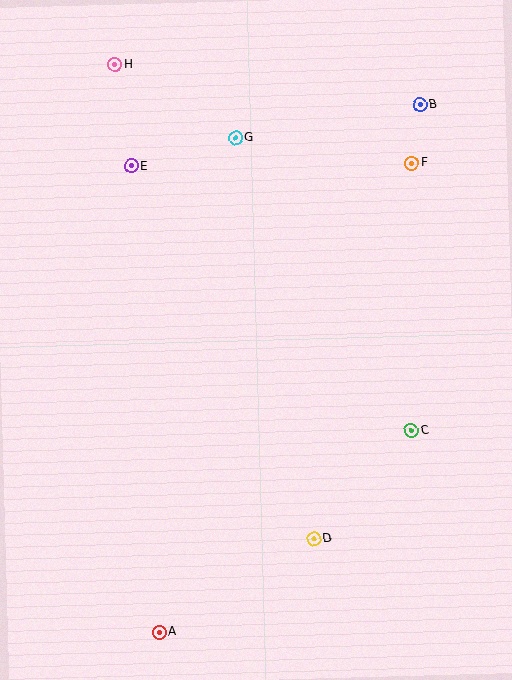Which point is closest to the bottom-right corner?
Point D is closest to the bottom-right corner.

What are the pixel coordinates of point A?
Point A is at (159, 632).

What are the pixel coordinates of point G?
Point G is at (236, 138).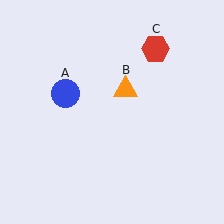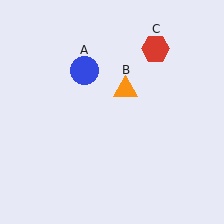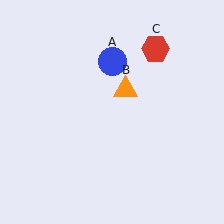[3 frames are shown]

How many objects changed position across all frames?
1 object changed position: blue circle (object A).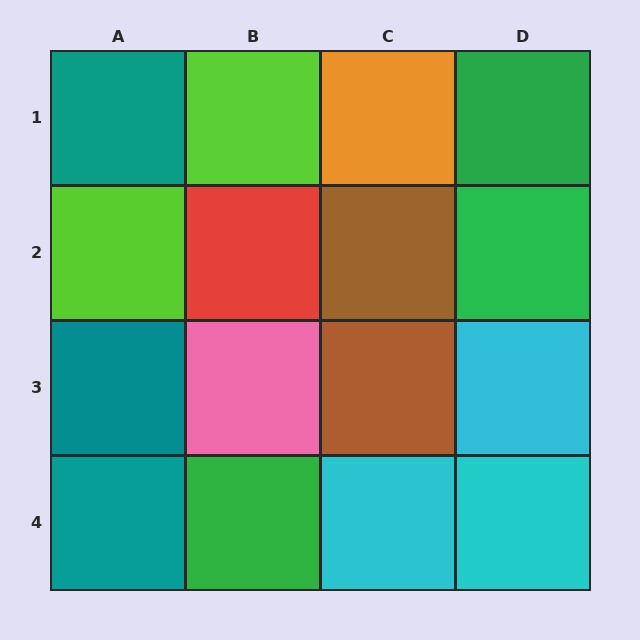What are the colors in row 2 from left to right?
Lime, red, brown, green.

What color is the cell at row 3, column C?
Brown.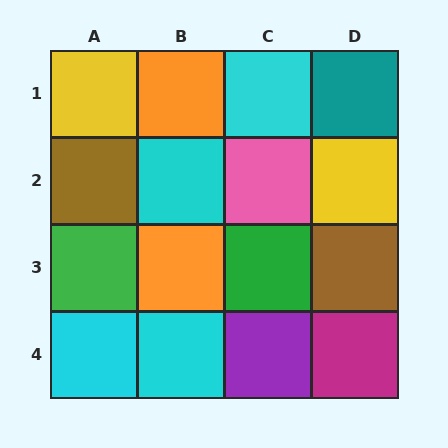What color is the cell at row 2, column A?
Brown.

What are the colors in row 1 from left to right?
Yellow, orange, cyan, teal.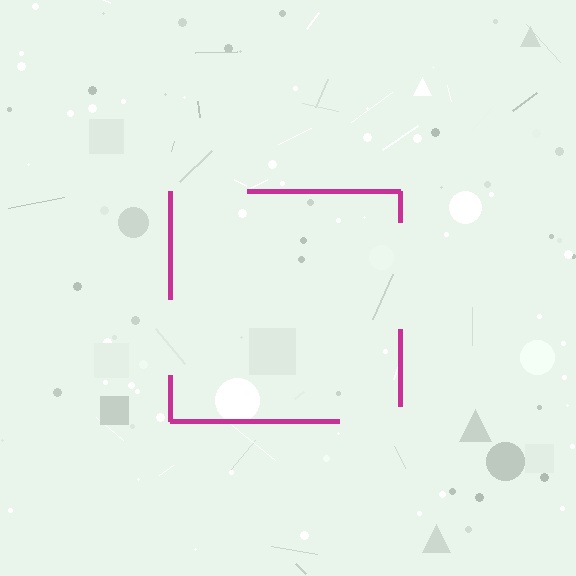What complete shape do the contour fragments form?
The contour fragments form a square.